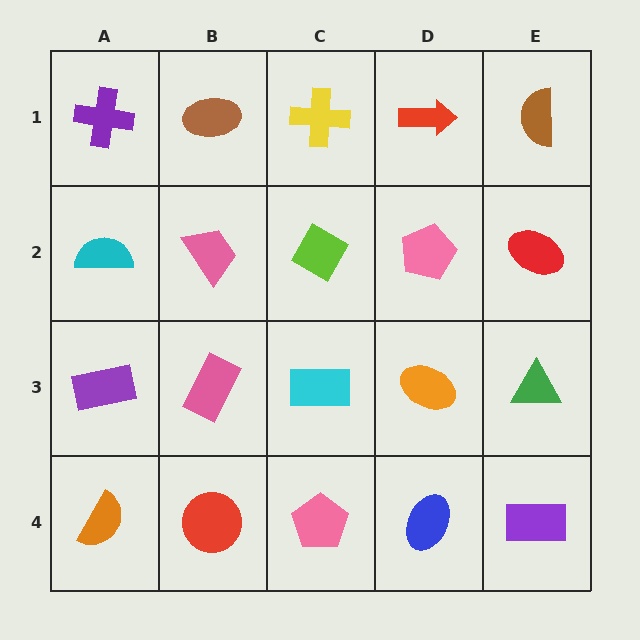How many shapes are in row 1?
5 shapes.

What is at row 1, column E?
A brown semicircle.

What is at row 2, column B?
A pink trapezoid.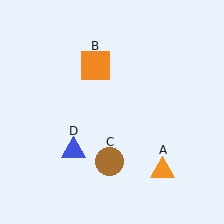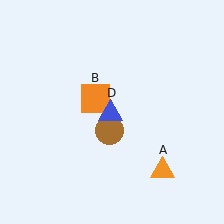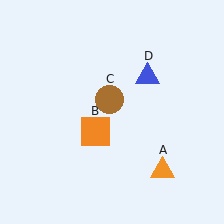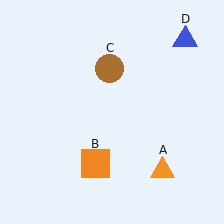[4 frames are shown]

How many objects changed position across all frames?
3 objects changed position: orange square (object B), brown circle (object C), blue triangle (object D).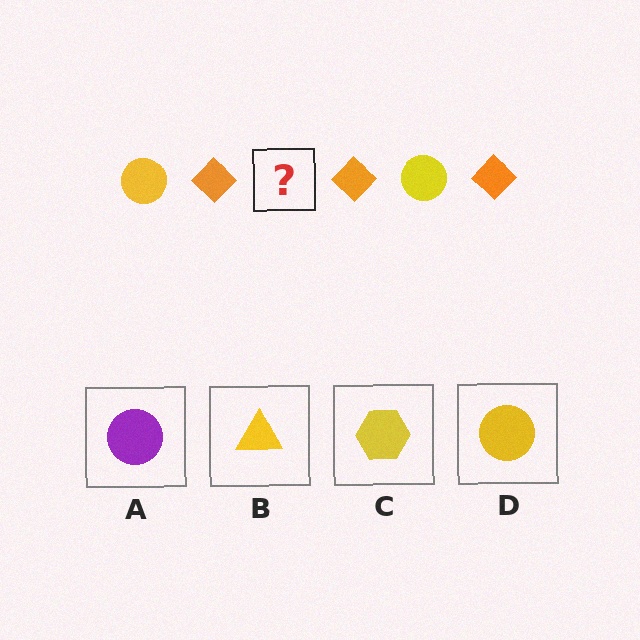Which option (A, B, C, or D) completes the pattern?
D.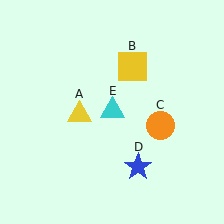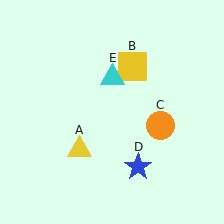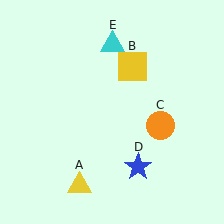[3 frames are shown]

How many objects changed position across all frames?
2 objects changed position: yellow triangle (object A), cyan triangle (object E).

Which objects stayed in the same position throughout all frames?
Yellow square (object B) and orange circle (object C) and blue star (object D) remained stationary.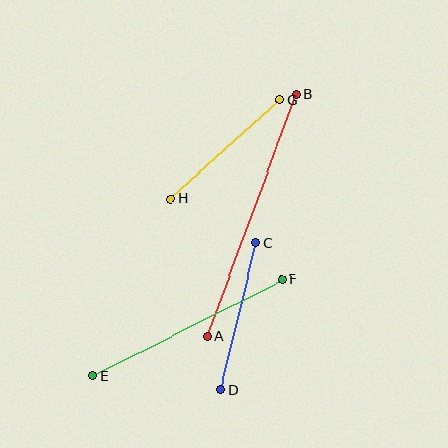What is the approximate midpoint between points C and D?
The midpoint is at approximately (238, 316) pixels.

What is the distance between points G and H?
The distance is approximately 147 pixels.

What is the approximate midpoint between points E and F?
The midpoint is at approximately (188, 328) pixels.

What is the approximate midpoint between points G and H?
The midpoint is at approximately (225, 150) pixels.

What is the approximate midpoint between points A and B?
The midpoint is at approximately (252, 216) pixels.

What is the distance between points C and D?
The distance is approximately 152 pixels.